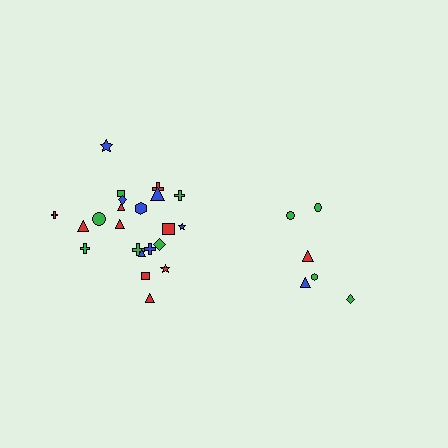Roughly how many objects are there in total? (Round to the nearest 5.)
Roughly 30 objects in total.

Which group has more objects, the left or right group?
The left group.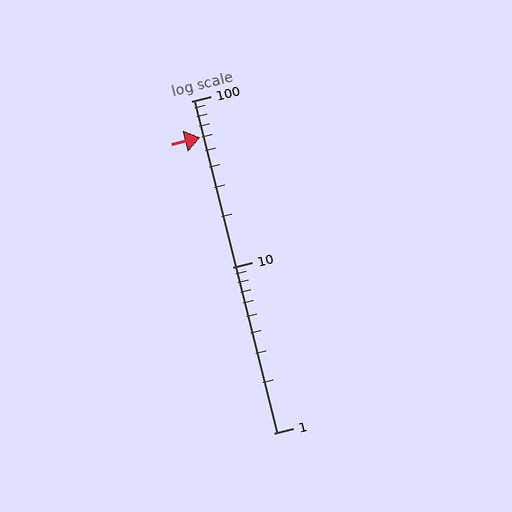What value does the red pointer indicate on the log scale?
The pointer indicates approximately 60.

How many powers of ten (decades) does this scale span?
The scale spans 2 decades, from 1 to 100.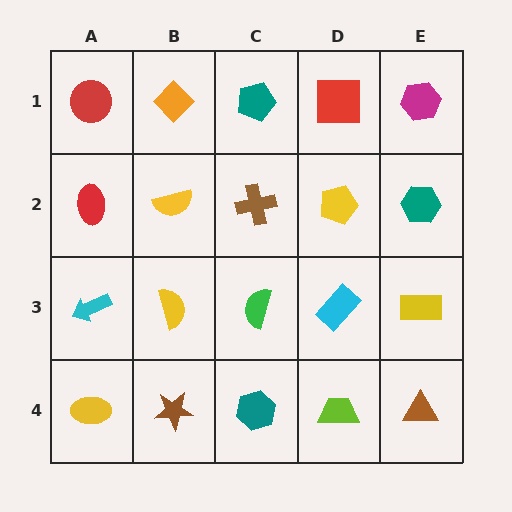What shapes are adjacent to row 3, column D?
A yellow pentagon (row 2, column D), a lime trapezoid (row 4, column D), a green semicircle (row 3, column C), a yellow rectangle (row 3, column E).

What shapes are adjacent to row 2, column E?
A magenta hexagon (row 1, column E), a yellow rectangle (row 3, column E), a yellow pentagon (row 2, column D).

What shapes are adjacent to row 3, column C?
A brown cross (row 2, column C), a teal hexagon (row 4, column C), a yellow semicircle (row 3, column B), a cyan rectangle (row 3, column D).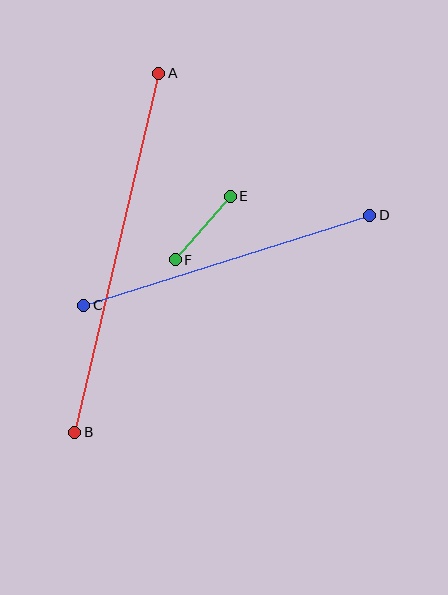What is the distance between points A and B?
The distance is approximately 369 pixels.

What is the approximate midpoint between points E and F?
The midpoint is at approximately (203, 228) pixels.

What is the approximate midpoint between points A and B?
The midpoint is at approximately (117, 253) pixels.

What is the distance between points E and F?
The distance is approximately 84 pixels.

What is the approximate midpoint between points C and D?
The midpoint is at approximately (227, 260) pixels.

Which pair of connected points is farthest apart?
Points A and B are farthest apart.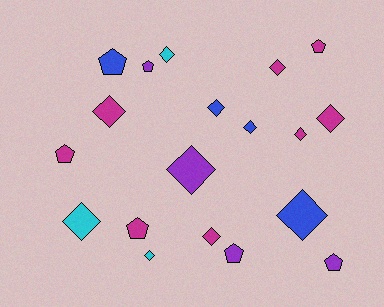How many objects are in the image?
There are 19 objects.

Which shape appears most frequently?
Diamond, with 12 objects.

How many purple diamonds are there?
There is 1 purple diamond.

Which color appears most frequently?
Magenta, with 8 objects.